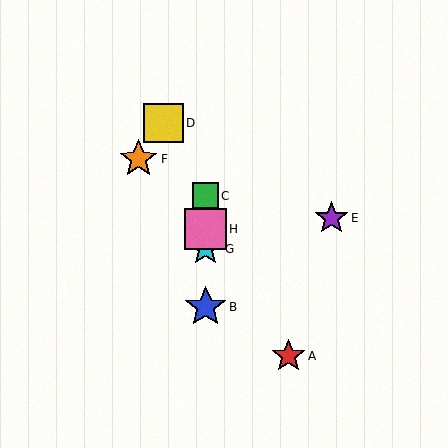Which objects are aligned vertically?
Objects B, C, G, H are aligned vertically.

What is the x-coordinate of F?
Object F is at x≈138.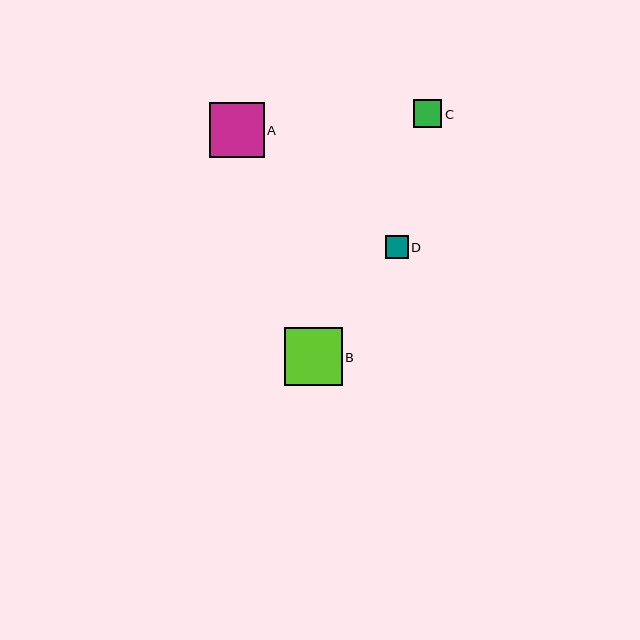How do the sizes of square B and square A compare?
Square B and square A are approximately the same size.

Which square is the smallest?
Square D is the smallest with a size of approximately 23 pixels.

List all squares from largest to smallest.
From largest to smallest: B, A, C, D.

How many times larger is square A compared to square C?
Square A is approximately 2.0 times the size of square C.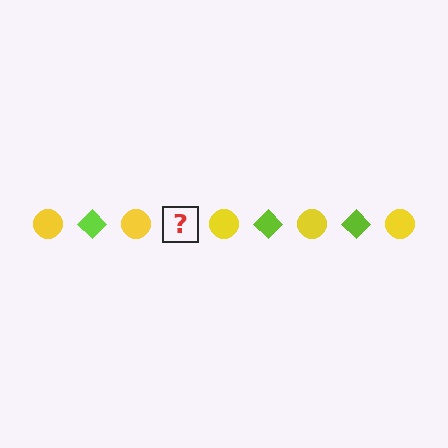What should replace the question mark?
The question mark should be replaced with a lime diamond.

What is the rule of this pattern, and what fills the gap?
The rule is that the pattern alternates between yellow circle and lime diamond. The gap should be filled with a lime diamond.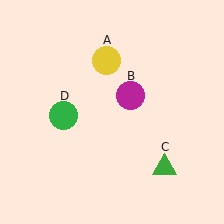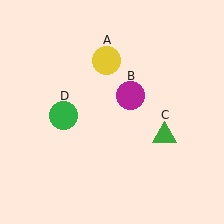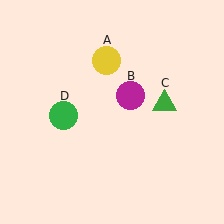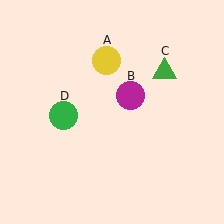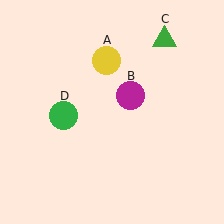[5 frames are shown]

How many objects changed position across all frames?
1 object changed position: green triangle (object C).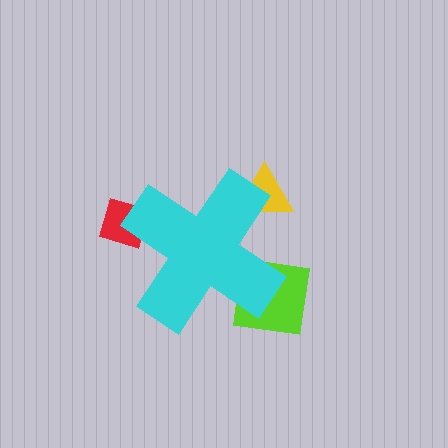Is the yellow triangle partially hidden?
Yes, the yellow triangle is partially hidden behind the cyan cross.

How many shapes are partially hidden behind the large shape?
4 shapes are partially hidden.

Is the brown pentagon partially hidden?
Yes, the brown pentagon is partially hidden behind the cyan cross.